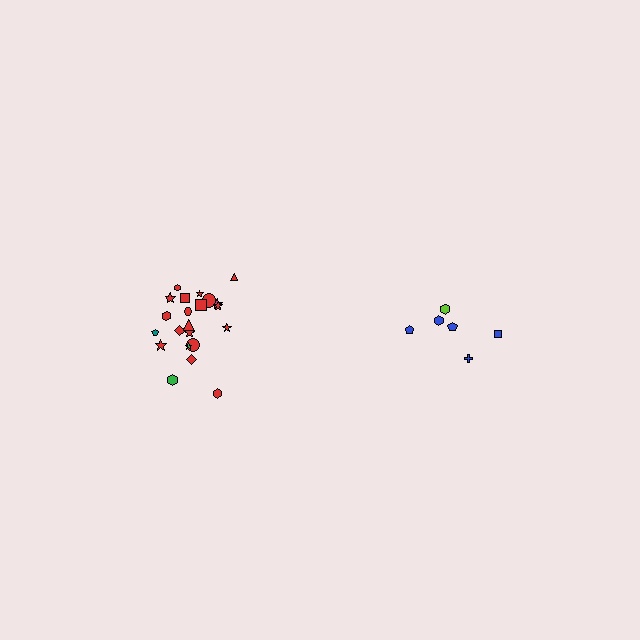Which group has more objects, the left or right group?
The left group.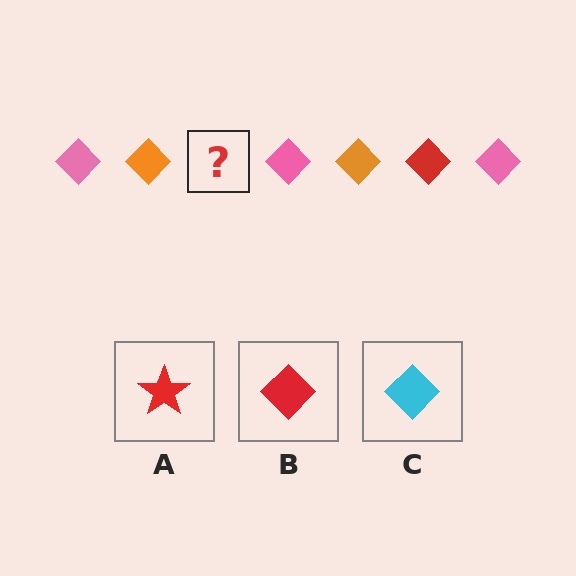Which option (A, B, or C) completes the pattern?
B.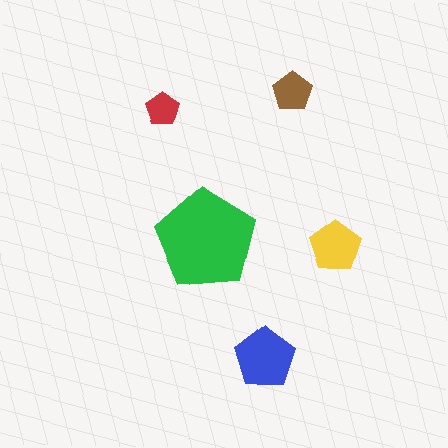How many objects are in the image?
There are 5 objects in the image.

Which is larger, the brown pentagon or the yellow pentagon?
The yellow one.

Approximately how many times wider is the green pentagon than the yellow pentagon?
About 2 times wider.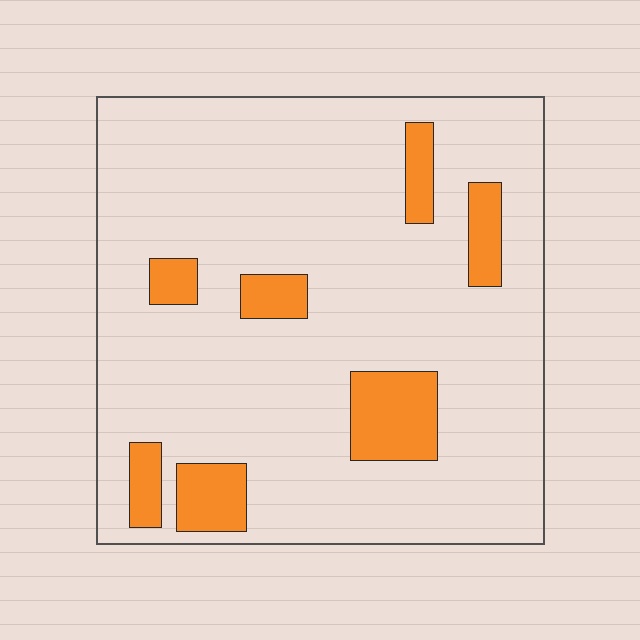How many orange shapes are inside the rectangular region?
7.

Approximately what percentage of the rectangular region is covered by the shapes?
Approximately 15%.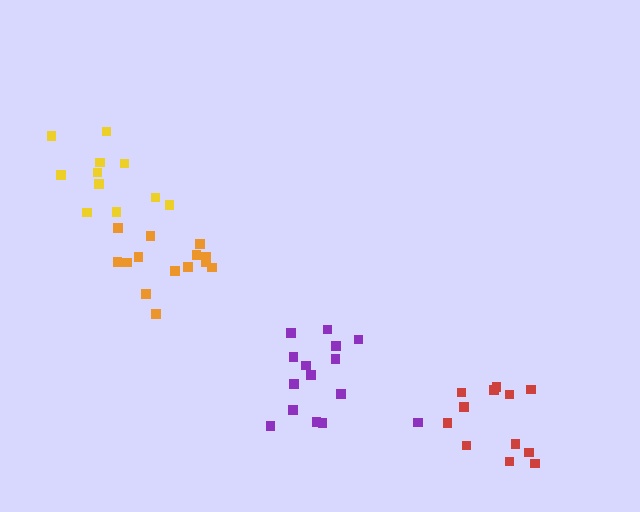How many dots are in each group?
Group 1: 11 dots, Group 2: 12 dots, Group 3: 14 dots, Group 4: 15 dots (52 total).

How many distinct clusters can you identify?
There are 4 distinct clusters.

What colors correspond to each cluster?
The clusters are colored: yellow, red, orange, purple.